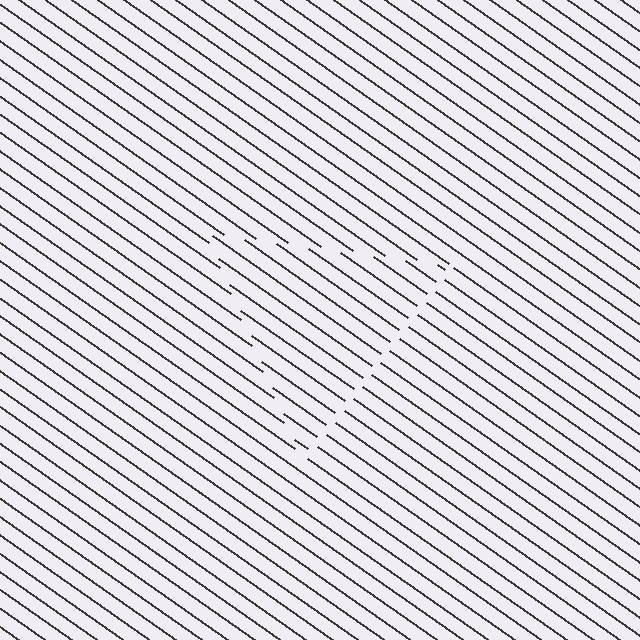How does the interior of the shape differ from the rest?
The interior of the shape contains the same grating, shifted by half a period — the contour is defined by the phase discontinuity where line-ends from the inner and outer gratings abut.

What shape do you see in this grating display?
An illusory triangle. The interior of the shape contains the same grating, shifted by half a period — the contour is defined by the phase discontinuity where line-ends from the inner and outer gratings abut.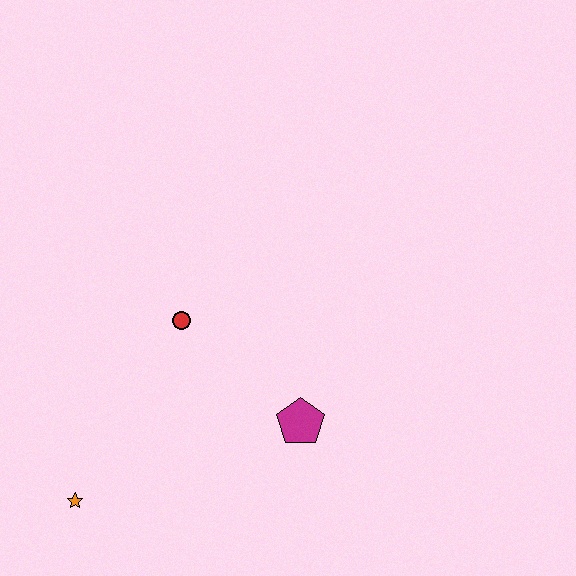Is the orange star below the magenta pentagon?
Yes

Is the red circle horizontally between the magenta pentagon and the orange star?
Yes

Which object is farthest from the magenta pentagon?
The orange star is farthest from the magenta pentagon.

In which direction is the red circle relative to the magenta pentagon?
The red circle is to the left of the magenta pentagon.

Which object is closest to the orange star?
The red circle is closest to the orange star.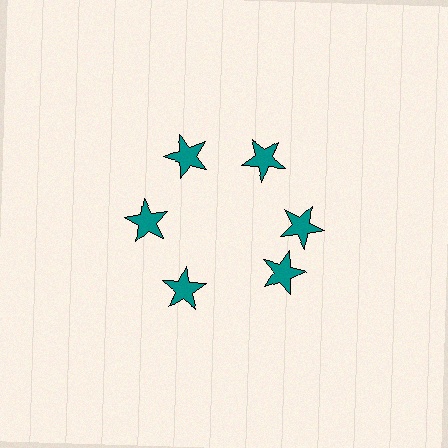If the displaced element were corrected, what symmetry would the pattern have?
It would have 6-fold rotational symmetry — the pattern would map onto itself every 60 degrees.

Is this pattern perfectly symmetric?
No. The 6 teal stars are arranged in a ring, but one element near the 5 o'clock position is rotated out of alignment along the ring, breaking the 6-fold rotational symmetry.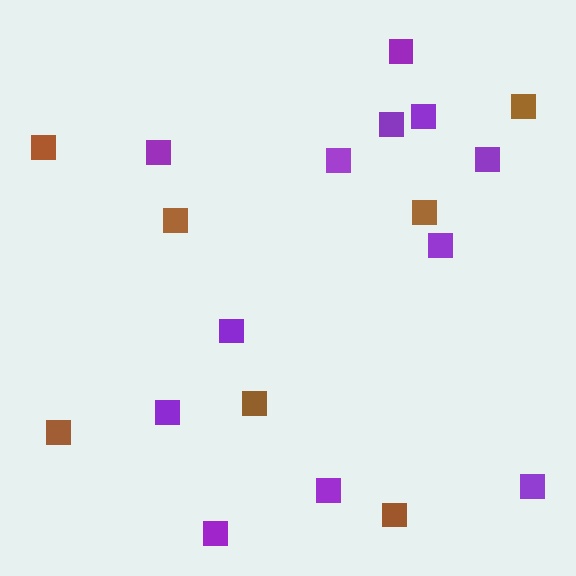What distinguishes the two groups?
There are 2 groups: one group of brown squares (7) and one group of purple squares (12).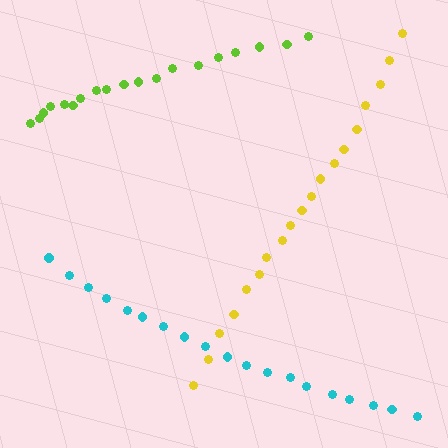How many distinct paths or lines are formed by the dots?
There are 3 distinct paths.